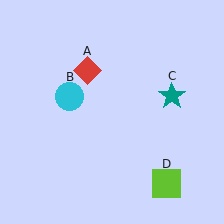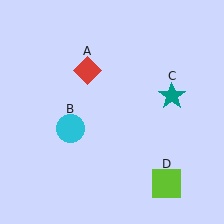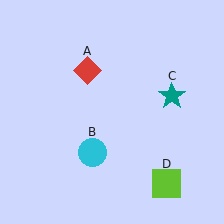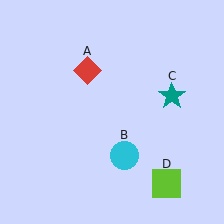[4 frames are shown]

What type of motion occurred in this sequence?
The cyan circle (object B) rotated counterclockwise around the center of the scene.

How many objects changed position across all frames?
1 object changed position: cyan circle (object B).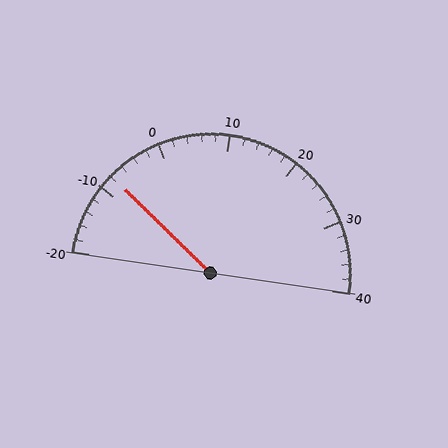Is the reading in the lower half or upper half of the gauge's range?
The reading is in the lower half of the range (-20 to 40).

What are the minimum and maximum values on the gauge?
The gauge ranges from -20 to 40.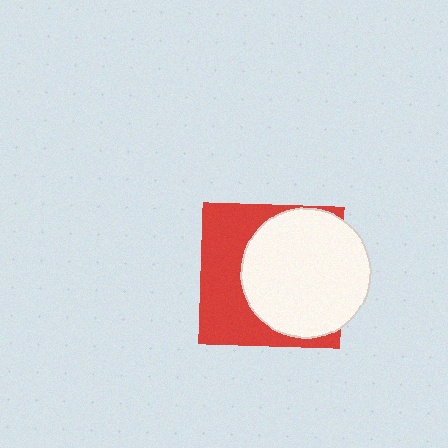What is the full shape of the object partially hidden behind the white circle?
The partially hidden object is a red square.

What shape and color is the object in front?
The object in front is a white circle.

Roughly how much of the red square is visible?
A small part of it is visible (roughly 44%).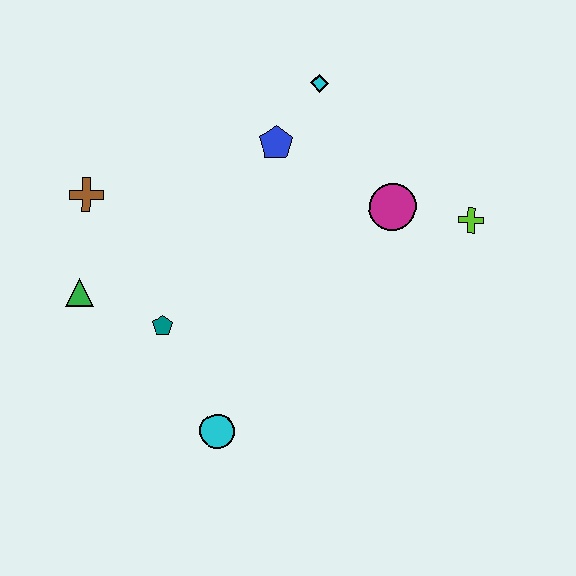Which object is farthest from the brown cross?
The lime cross is farthest from the brown cross.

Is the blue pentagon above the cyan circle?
Yes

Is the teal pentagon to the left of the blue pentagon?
Yes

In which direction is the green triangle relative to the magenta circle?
The green triangle is to the left of the magenta circle.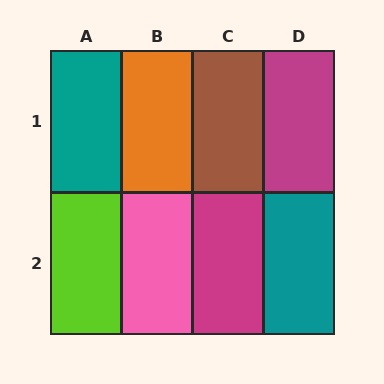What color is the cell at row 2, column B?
Pink.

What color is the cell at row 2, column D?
Teal.